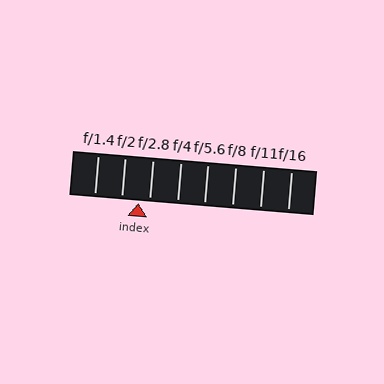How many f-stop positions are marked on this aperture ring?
There are 8 f-stop positions marked.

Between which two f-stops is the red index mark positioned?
The index mark is between f/2 and f/2.8.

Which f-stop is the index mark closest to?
The index mark is closest to f/2.8.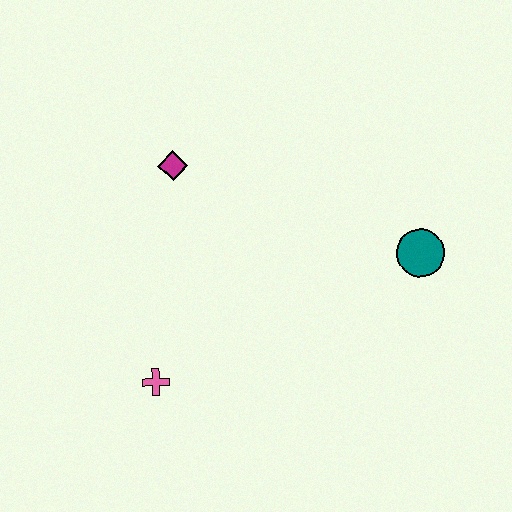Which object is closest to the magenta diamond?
The pink cross is closest to the magenta diamond.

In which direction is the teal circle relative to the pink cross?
The teal circle is to the right of the pink cross.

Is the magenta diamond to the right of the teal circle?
No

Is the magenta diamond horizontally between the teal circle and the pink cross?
Yes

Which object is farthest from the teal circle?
The pink cross is farthest from the teal circle.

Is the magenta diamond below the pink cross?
No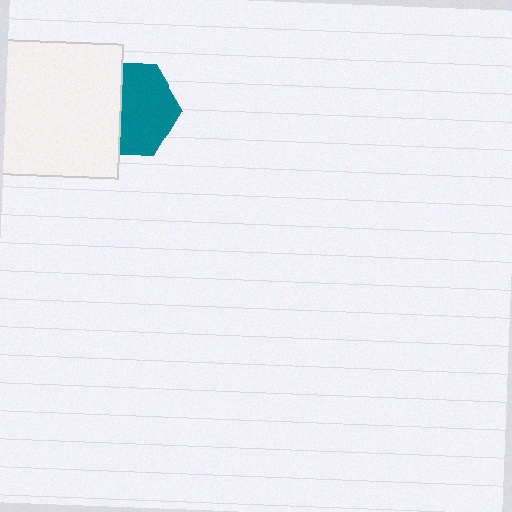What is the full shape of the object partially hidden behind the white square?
The partially hidden object is a teal hexagon.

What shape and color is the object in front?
The object in front is a white square.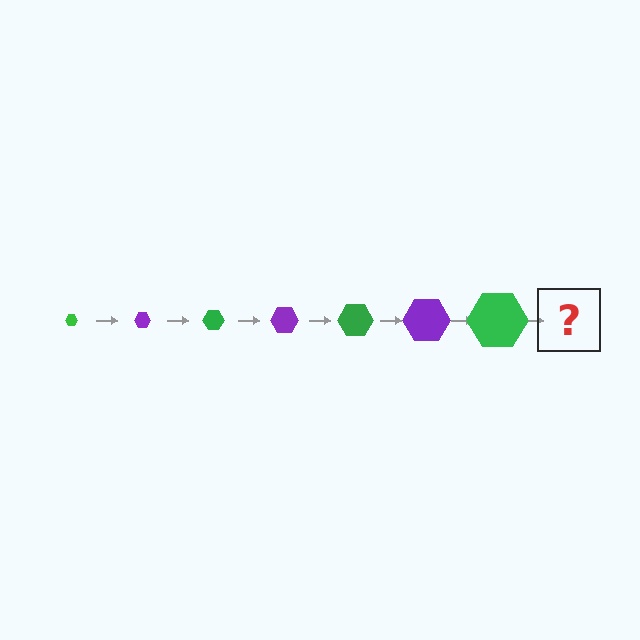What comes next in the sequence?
The next element should be a purple hexagon, larger than the previous one.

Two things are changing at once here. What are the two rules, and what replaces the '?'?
The two rules are that the hexagon grows larger each step and the color cycles through green and purple. The '?' should be a purple hexagon, larger than the previous one.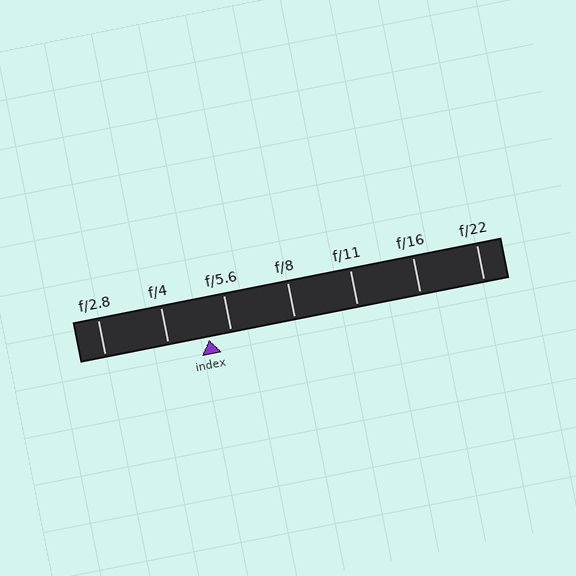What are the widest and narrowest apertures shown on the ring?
The widest aperture shown is f/2.8 and the narrowest is f/22.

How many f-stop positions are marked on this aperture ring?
There are 7 f-stop positions marked.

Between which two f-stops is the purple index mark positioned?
The index mark is between f/4 and f/5.6.